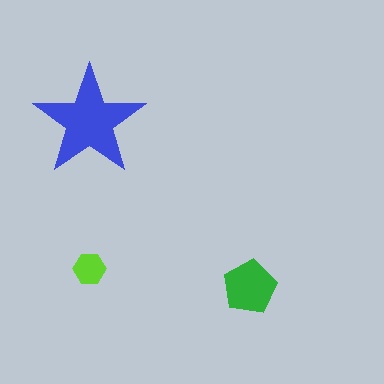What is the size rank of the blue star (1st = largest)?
1st.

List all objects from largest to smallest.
The blue star, the green pentagon, the lime hexagon.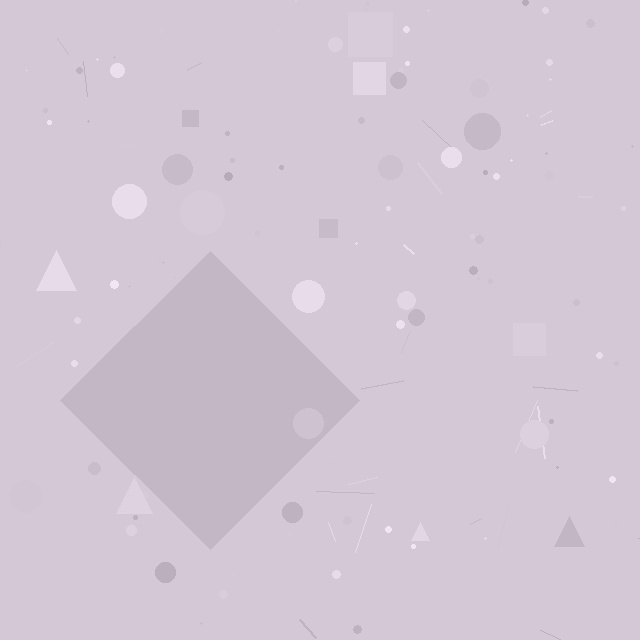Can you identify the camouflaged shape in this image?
The camouflaged shape is a diamond.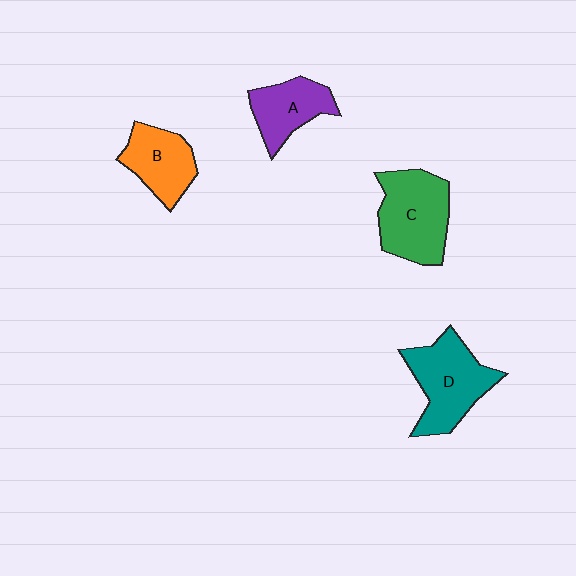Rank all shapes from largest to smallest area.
From largest to smallest: D (teal), C (green), B (orange), A (purple).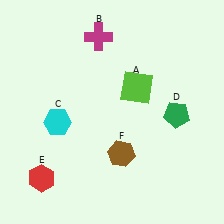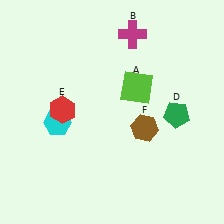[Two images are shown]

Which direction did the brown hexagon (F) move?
The brown hexagon (F) moved up.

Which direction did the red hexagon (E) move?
The red hexagon (E) moved up.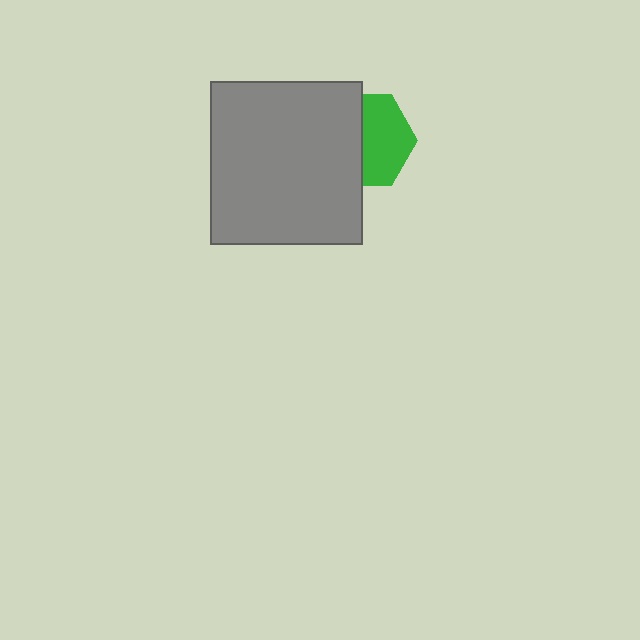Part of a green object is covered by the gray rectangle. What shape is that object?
It is a hexagon.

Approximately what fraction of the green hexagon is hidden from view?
Roughly 47% of the green hexagon is hidden behind the gray rectangle.